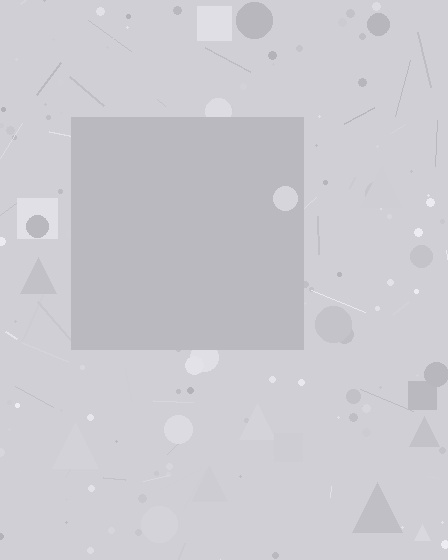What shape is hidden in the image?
A square is hidden in the image.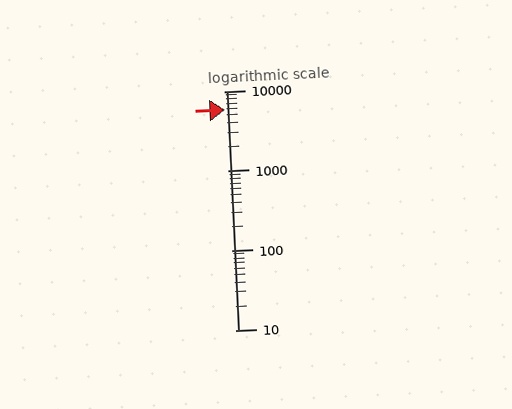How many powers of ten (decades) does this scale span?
The scale spans 3 decades, from 10 to 10000.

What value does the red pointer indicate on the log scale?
The pointer indicates approximately 5900.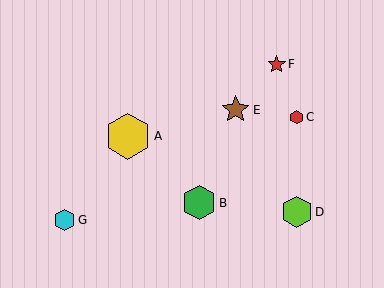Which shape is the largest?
The yellow hexagon (labeled A) is the largest.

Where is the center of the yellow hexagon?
The center of the yellow hexagon is at (128, 136).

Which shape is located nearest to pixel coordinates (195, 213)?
The green hexagon (labeled B) at (199, 203) is nearest to that location.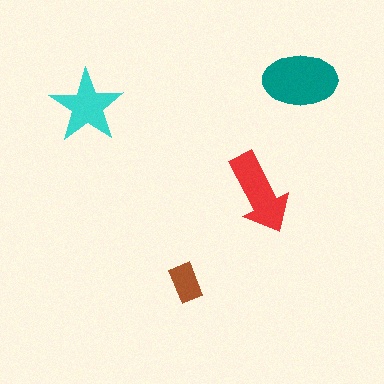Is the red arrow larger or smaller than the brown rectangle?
Larger.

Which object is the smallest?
The brown rectangle.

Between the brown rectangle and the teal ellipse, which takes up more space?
The teal ellipse.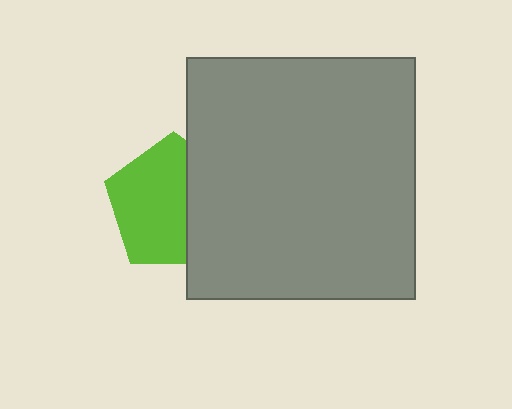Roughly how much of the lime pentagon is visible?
About half of it is visible (roughly 62%).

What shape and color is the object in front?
The object in front is a gray rectangle.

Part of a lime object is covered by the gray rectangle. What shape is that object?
It is a pentagon.